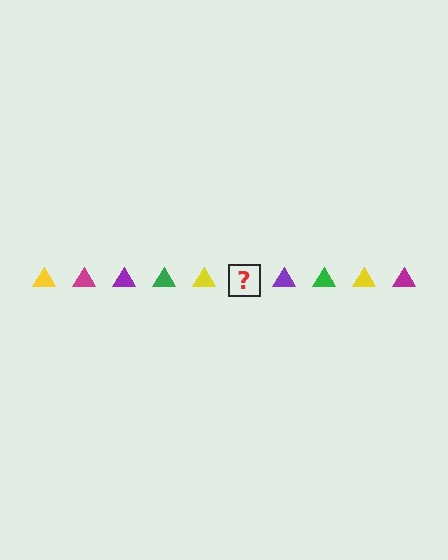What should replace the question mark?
The question mark should be replaced with a magenta triangle.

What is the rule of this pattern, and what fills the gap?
The rule is that the pattern cycles through yellow, magenta, purple, green triangles. The gap should be filled with a magenta triangle.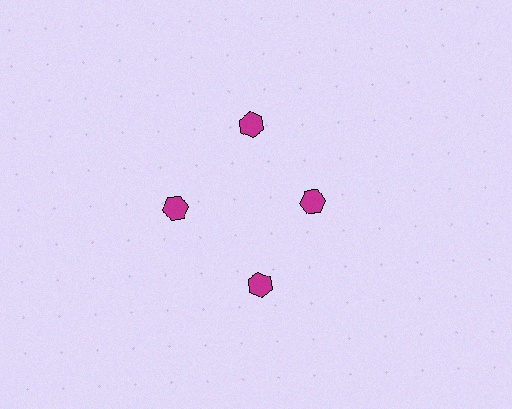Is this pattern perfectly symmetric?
No. The 4 magenta hexagons are arranged in a ring, but one element near the 3 o'clock position is pulled inward toward the center, breaking the 4-fold rotational symmetry.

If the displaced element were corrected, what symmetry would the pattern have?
It would have 4-fold rotational symmetry — the pattern would map onto itself every 90 degrees.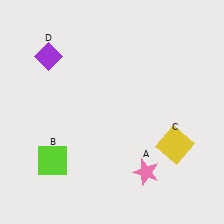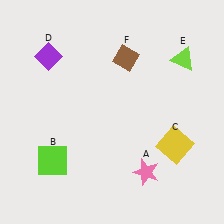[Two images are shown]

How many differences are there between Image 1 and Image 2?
There are 2 differences between the two images.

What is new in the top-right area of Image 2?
A lime triangle (E) was added in the top-right area of Image 2.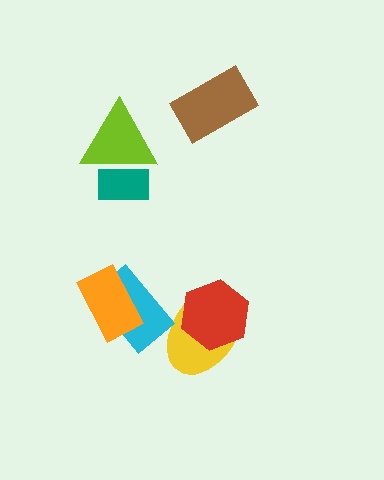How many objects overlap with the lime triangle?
1 object overlaps with the lime triangle.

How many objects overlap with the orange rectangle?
1 object overlaps with the orange rectangle.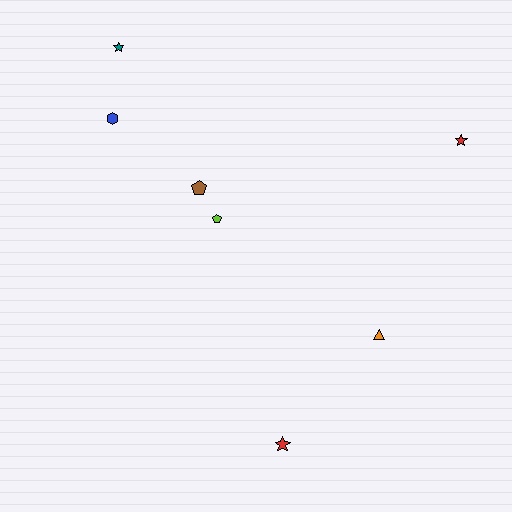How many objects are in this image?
There are 7 objects.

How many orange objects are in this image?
There is 1 orange object.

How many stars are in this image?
There are 3 stars.